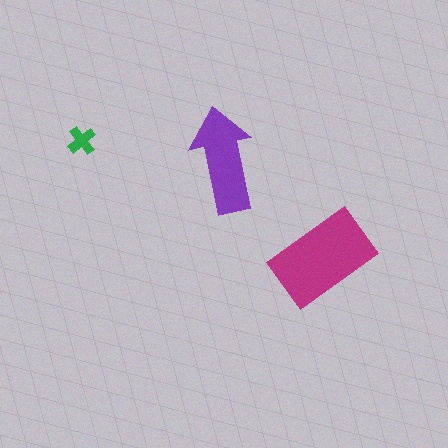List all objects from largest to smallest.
The magenta rectangle, the purple arrow, the green cross.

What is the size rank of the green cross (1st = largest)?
3rd.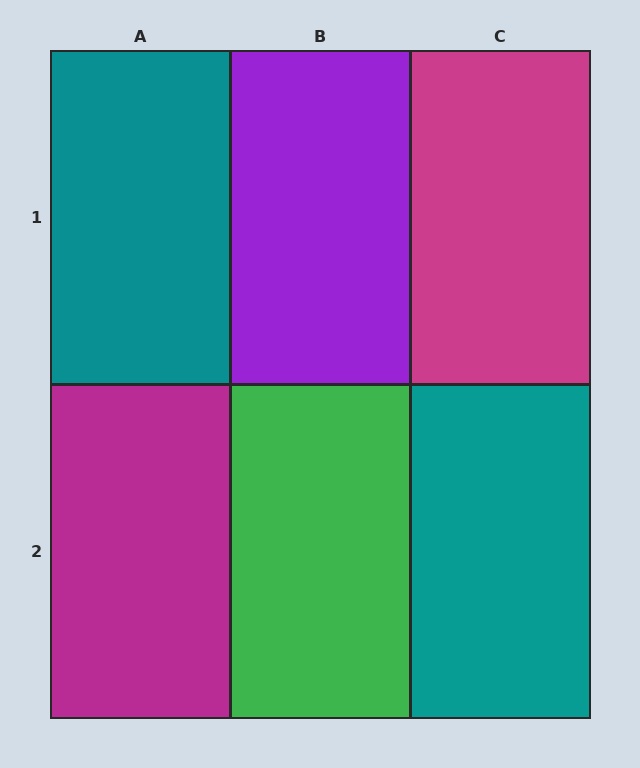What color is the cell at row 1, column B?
Purple.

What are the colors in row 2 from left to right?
Magenta, green, teal.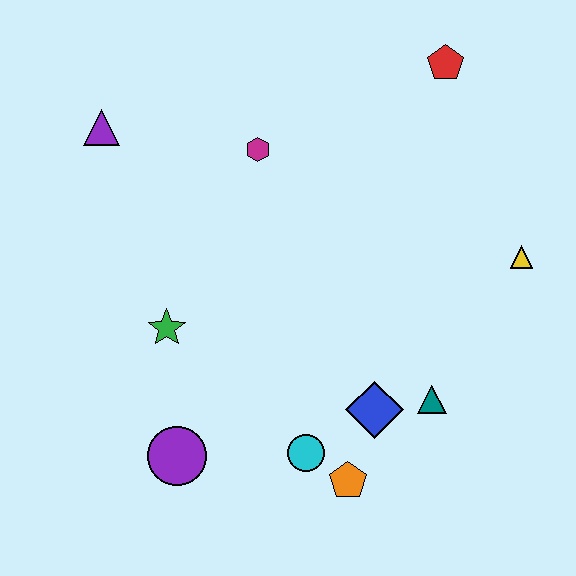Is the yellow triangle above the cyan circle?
Yes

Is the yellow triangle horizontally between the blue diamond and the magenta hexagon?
No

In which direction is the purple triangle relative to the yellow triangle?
The purple triangle is to the left of the yellow triangle.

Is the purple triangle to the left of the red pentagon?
Yes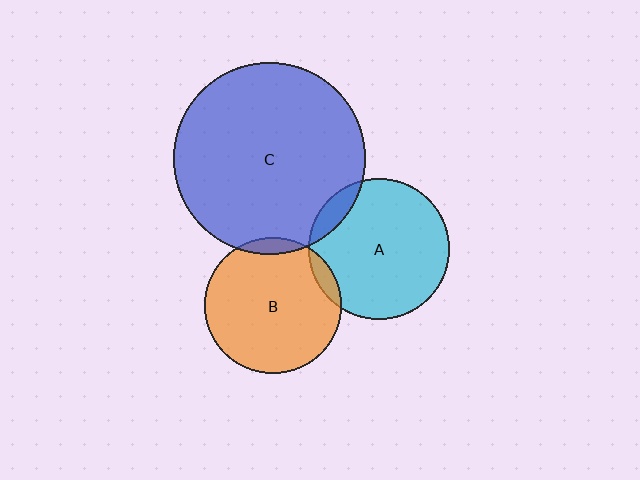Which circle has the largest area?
Circle C (blue).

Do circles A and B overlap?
Yes.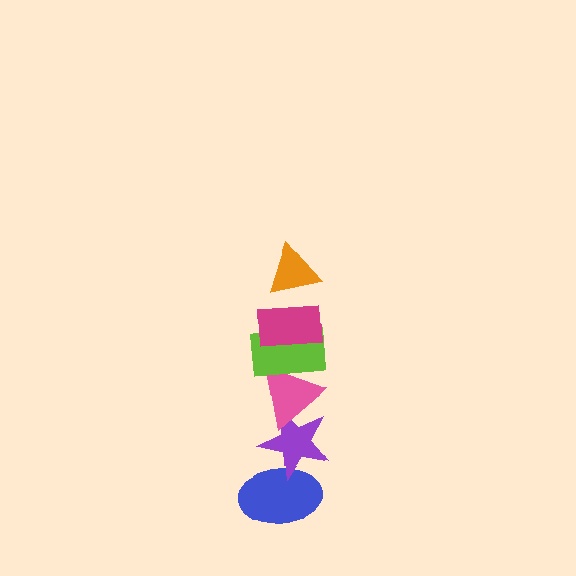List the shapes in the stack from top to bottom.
From top to bottom: the orange triangle, the magenta rectangle, the lime rectangle, the pink triangle, the purple star, the blue ellipse.